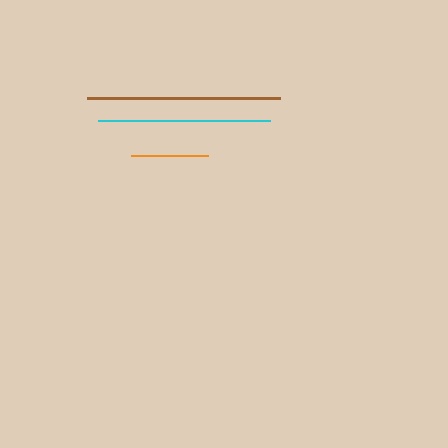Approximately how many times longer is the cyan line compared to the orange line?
The cyan line is approximately 2.2 times the length of the orange line.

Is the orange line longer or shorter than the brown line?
The brown line is longer than the orange line.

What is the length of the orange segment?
The orange segment is approximately 77 pixels long.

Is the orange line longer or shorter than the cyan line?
The cyan line is longer than the orange line.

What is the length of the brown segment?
The brown segment is approximately 193 pixels long.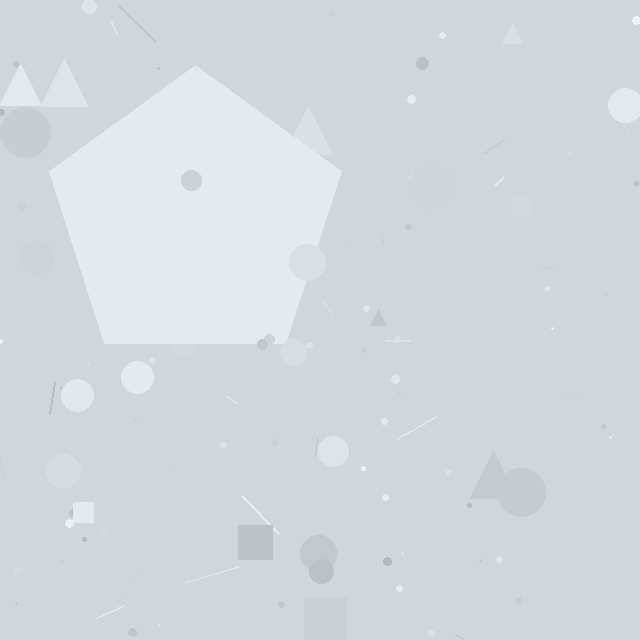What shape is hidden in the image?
A pentagon is hidden in the image.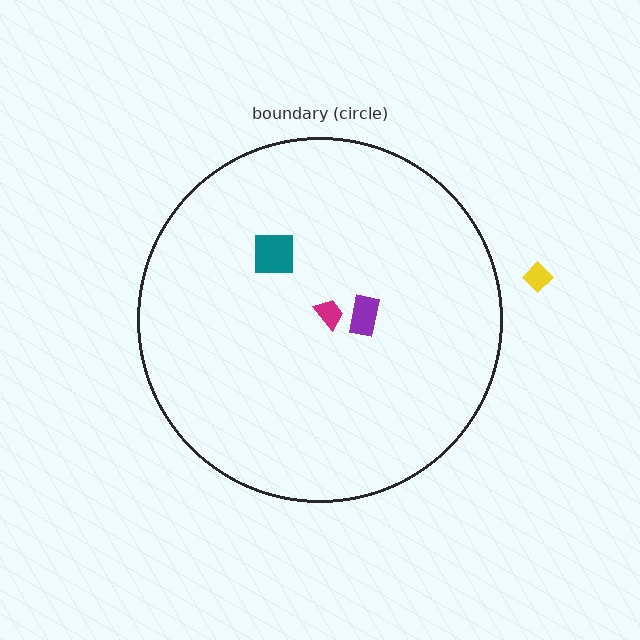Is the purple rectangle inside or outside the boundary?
Inside.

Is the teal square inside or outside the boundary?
Inside.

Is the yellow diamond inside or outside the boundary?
Outside.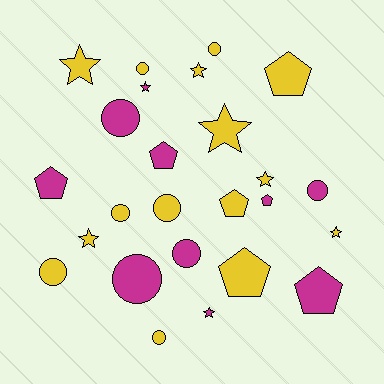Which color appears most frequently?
Yellow, with 15 objects.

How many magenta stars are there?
There are 2 magenta stars.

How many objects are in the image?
There are 25 objects.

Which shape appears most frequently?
Circle, with 10 objects.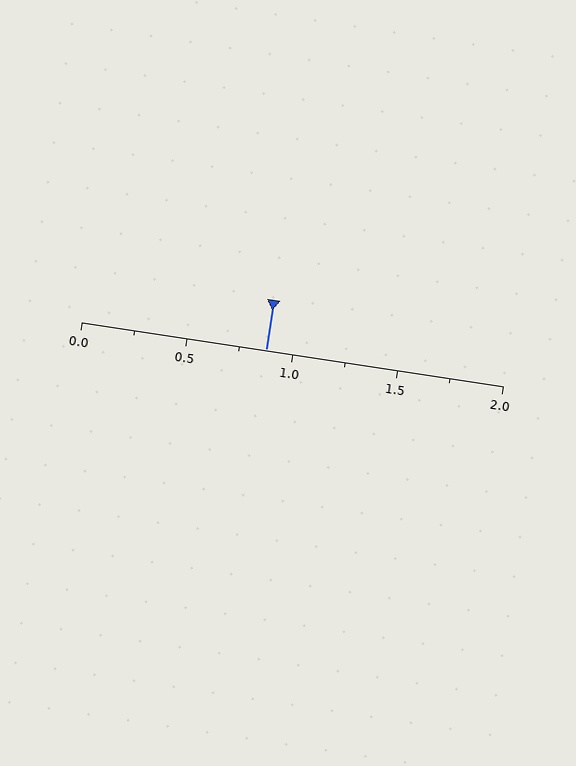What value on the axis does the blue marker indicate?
The marker indicates approximately 0.88.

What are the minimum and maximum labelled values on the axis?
The axis runs from 0.0 to 2.0.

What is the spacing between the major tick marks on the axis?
The major ticks are spaced 0.5 apart.